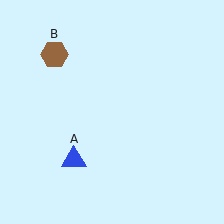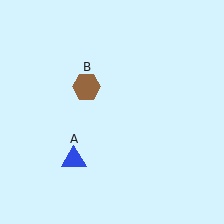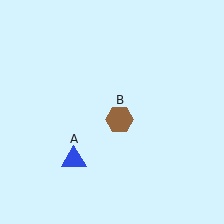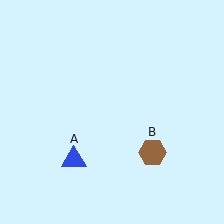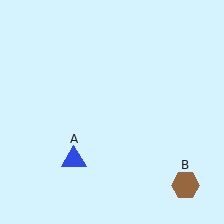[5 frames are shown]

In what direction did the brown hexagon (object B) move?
The brown hexagon (object B) moved down and to the right.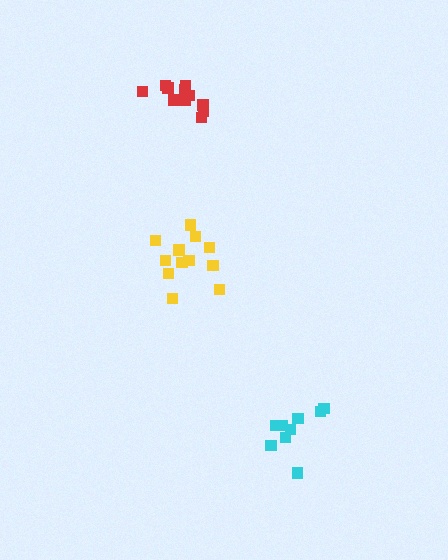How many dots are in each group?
Group 1: 9 dots, Group 2: 11 dots, Group 3: 12 dots (32 total).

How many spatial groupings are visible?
There are 3 spatial groupings.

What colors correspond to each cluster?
The clusters are colored: cyan, red, yellow.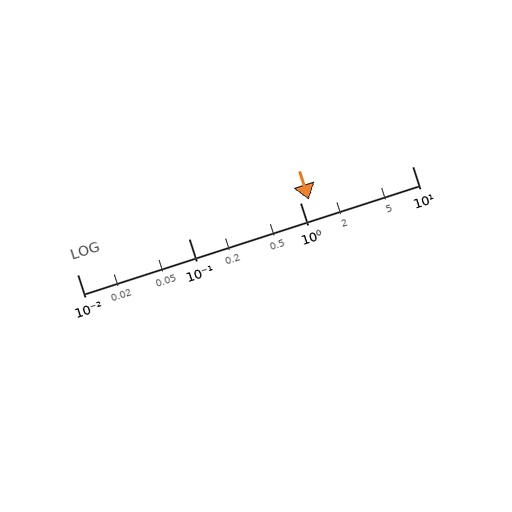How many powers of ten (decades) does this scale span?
The scale spans 3 decades, from 0.01 to 10.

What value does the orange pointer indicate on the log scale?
The pointer indicates approximately 1.2.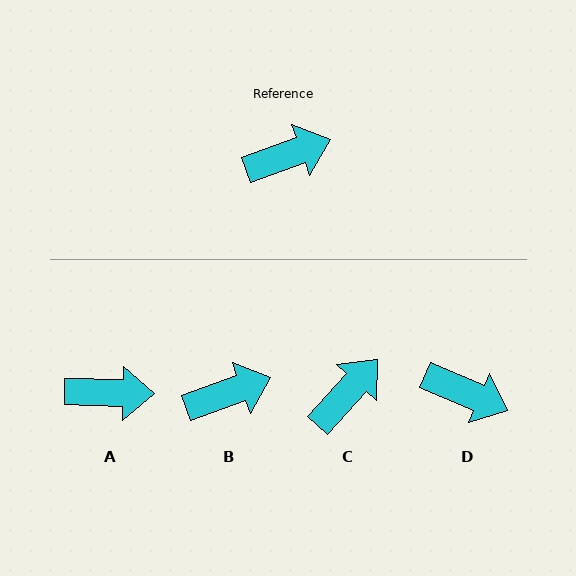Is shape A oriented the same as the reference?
No, it is off by about 21 degrees.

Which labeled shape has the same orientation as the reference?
B.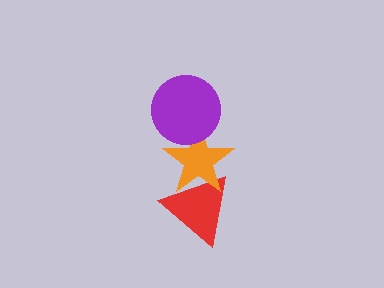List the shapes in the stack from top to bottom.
From top to bottom: the purple circle, the orange star, the red triangle.